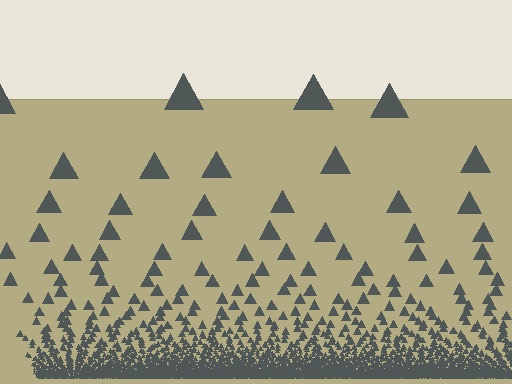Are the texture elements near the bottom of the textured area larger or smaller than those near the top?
Smaller. The gradient is inverted — elements near the bottom are smaller and denser.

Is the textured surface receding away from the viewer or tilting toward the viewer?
The surface appears to tilt toward the viewer. Texture elements get larger and sparser toward the top.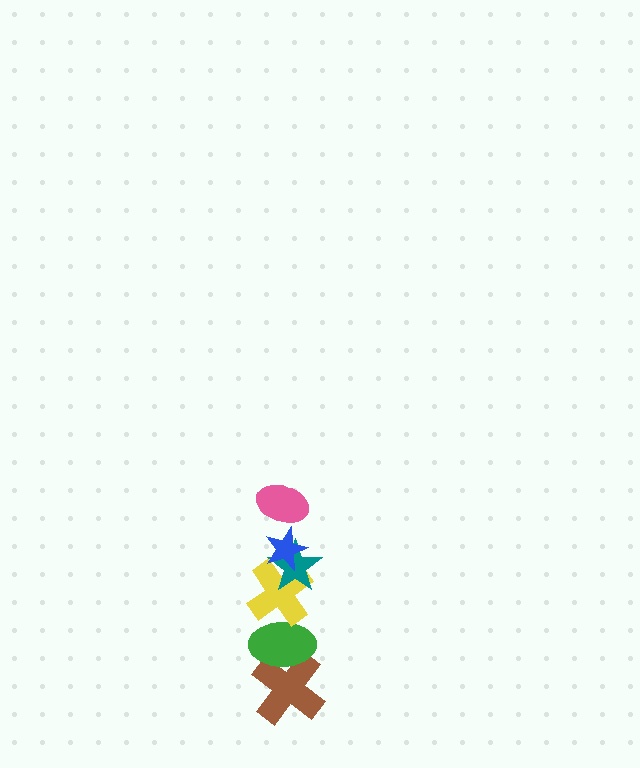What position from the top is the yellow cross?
The yellow cross is 4th from the top.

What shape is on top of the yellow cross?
The teal star is on top of the yellow cross.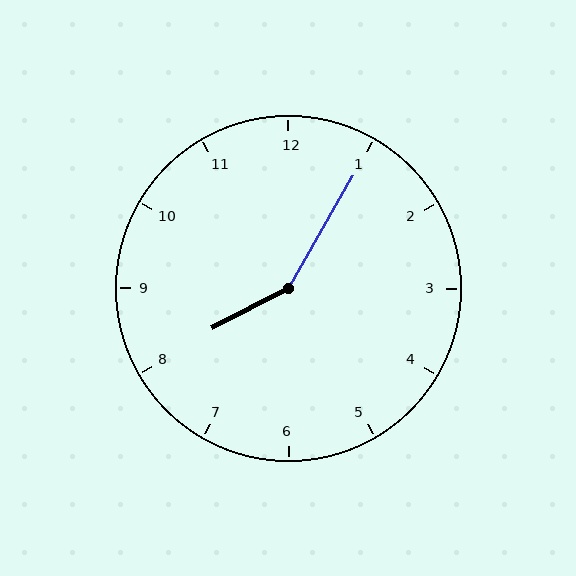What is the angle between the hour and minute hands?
Approximately 148 degrees.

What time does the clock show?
8:05.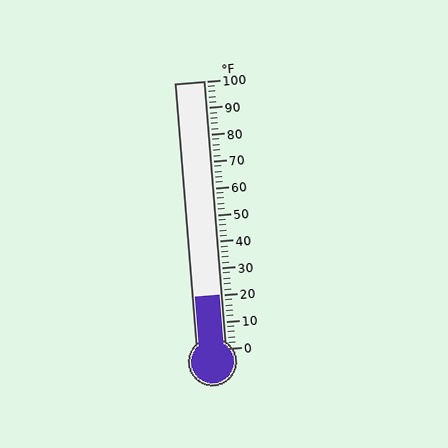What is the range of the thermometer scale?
The thermometer scale ranges from 0°F to 100°F.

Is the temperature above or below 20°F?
The temperature is at 20°F.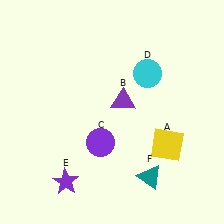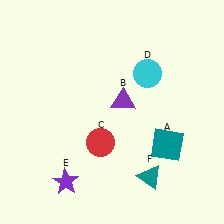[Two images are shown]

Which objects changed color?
A changed from yellow to teal. C changed from purple to red.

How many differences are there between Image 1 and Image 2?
There are 2 differences between the two images.